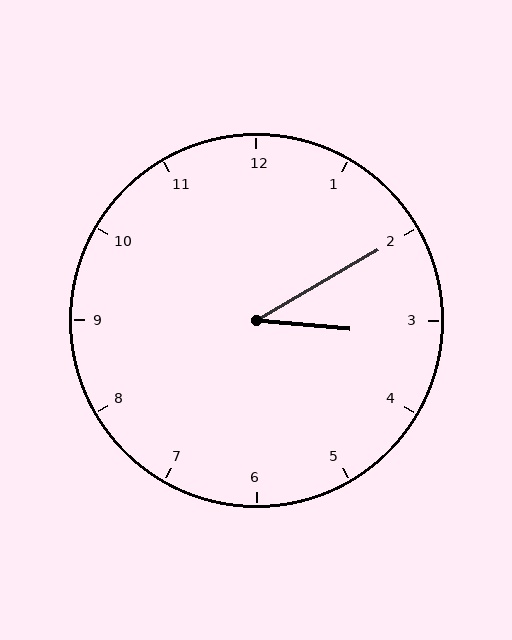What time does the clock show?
3:10.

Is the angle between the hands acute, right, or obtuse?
It is acute.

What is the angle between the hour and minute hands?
Approximately 35 degrees.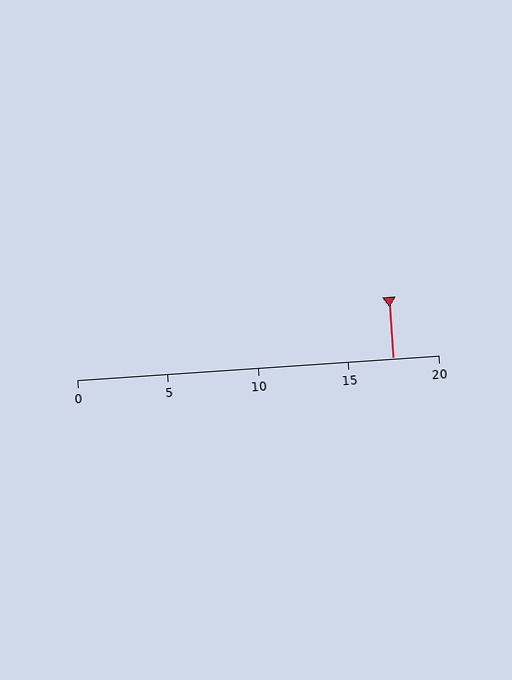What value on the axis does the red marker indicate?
The marker indicates approximately 17.5.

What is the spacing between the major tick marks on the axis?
The major ticks are spaced 5 apart.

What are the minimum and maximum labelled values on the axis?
The axis runs from 0 to 20.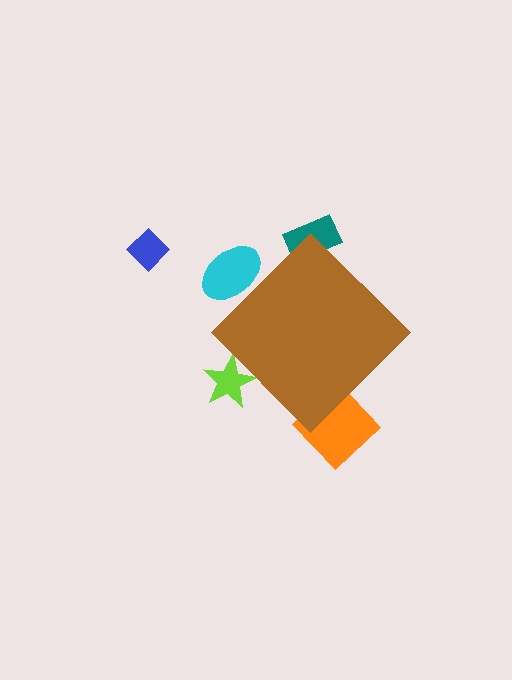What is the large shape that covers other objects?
A brown diamond.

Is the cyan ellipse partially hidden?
Yes, the cyan ellipse is partially hidden behind the brown diamond.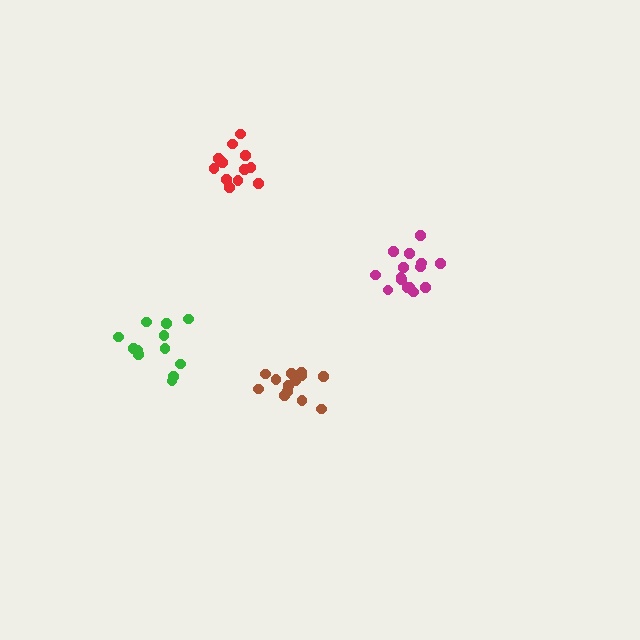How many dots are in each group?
Group 1: 12 dots, Group 2: 14 dots, Group 3: 15 dots, Group 4: 12 dots (53 total).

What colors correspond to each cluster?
The clusters are colored: green, brown, magenta, red.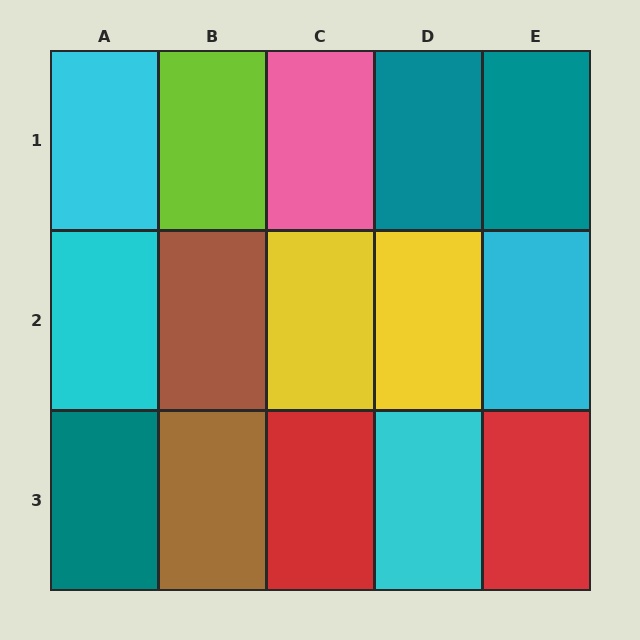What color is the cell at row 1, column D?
Teal.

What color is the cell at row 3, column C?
Red.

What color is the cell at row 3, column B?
Brown.